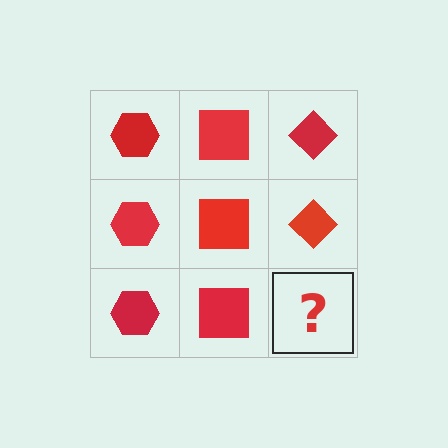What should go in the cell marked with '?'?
The missing cell should contain a red diamond.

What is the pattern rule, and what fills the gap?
The rule is that each column has a consistent shape. The gap should be filled with a red diamond.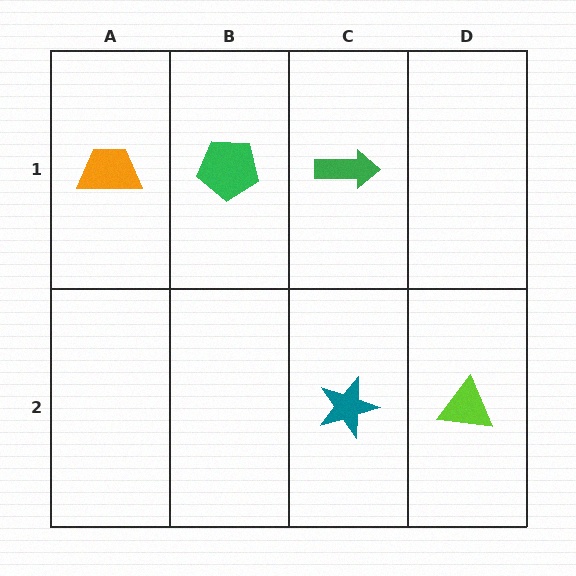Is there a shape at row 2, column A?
No, that cell is empty.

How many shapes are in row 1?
3 shapes.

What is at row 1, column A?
An orange trapezoid.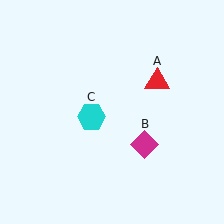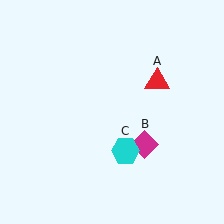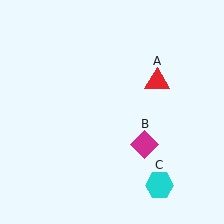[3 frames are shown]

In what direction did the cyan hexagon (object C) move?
The cyan hexagon (object C) moved down and to the right.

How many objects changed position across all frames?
1 object changed position: cyan hexagon (object C).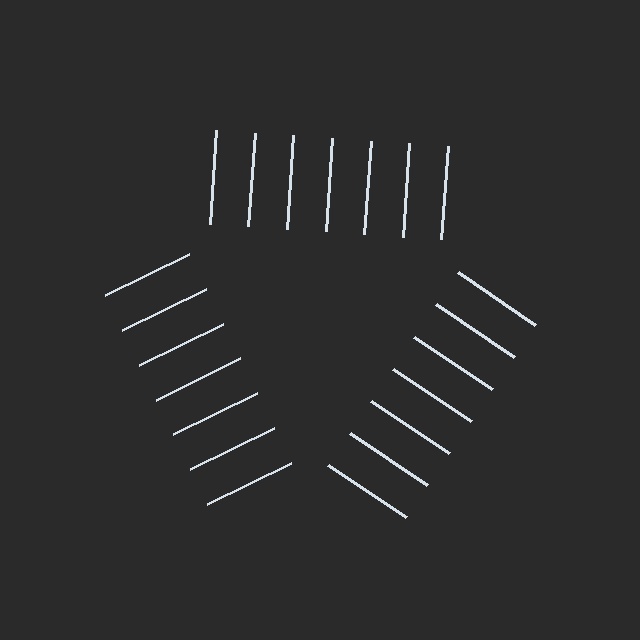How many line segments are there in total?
21 — 7 along each of the 3 edges.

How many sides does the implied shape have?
3 sides — the line-ends trace a triangle.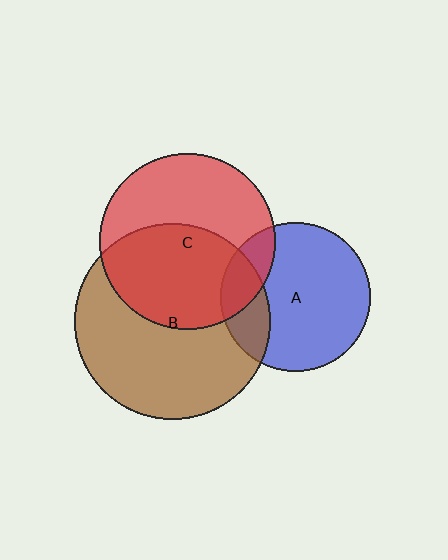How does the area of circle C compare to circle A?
Approximately 1.4 times.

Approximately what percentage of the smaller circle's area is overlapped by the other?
Approximately 50%.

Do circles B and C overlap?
Yes.